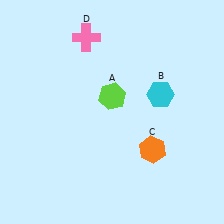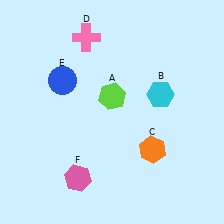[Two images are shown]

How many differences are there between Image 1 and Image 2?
There are 2 differences between the two images.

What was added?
A blue circle (E), a pink hexagon (F) were added in Image 2.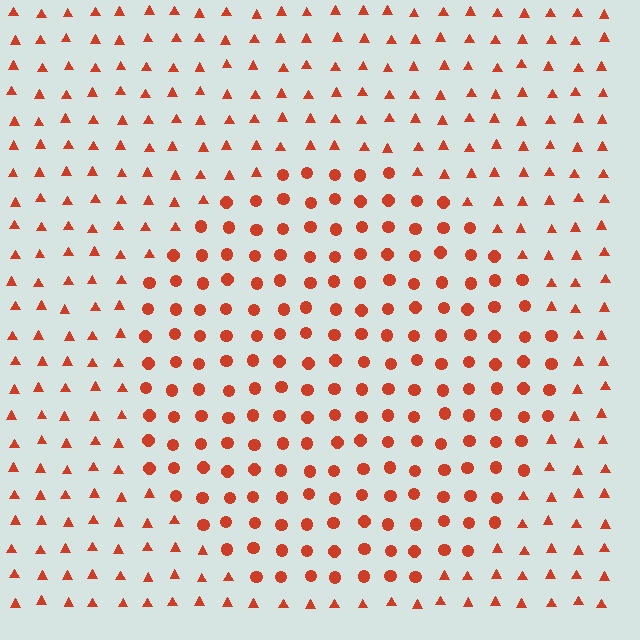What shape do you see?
I see a circle.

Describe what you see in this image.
The image is filled with small red elements arranged in a uniform grid. A circle-shaped region contains circles, while the surrounding area contains triangles. The boundary is defined purely by the change in element shape.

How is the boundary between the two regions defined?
The boundary is defined by a change in element shape: circles inside vs. triangles outside. All elements share the same color and spacing.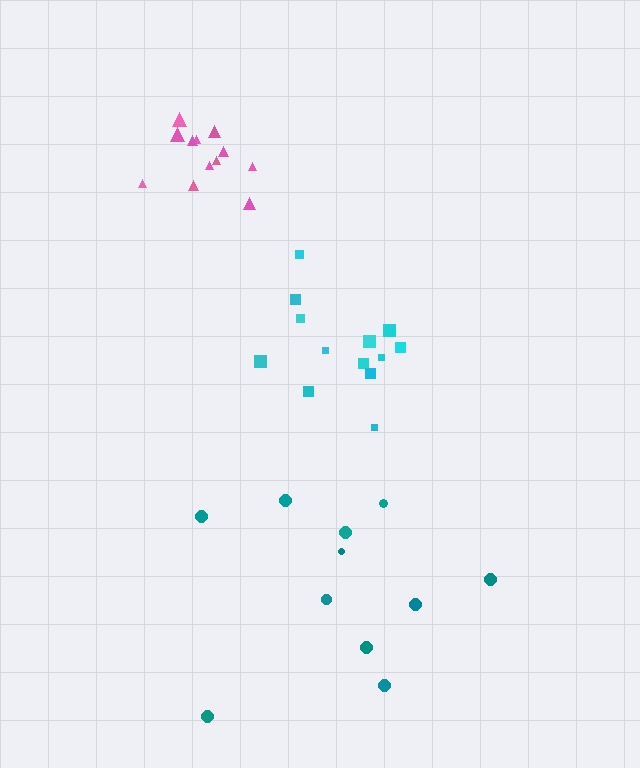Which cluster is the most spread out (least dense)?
Teal.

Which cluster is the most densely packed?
Pink.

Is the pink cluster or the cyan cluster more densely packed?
Pink.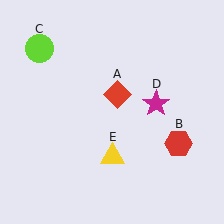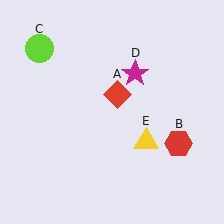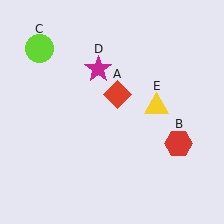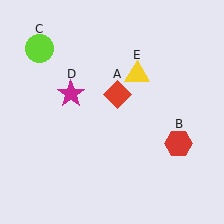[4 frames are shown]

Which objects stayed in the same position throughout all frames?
Red diamond (object A) and red hexagon (object B) and lime circle (object C) remained stationary.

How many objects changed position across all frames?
2 objects changed position: magenta star (object D), yellow triangle (object E).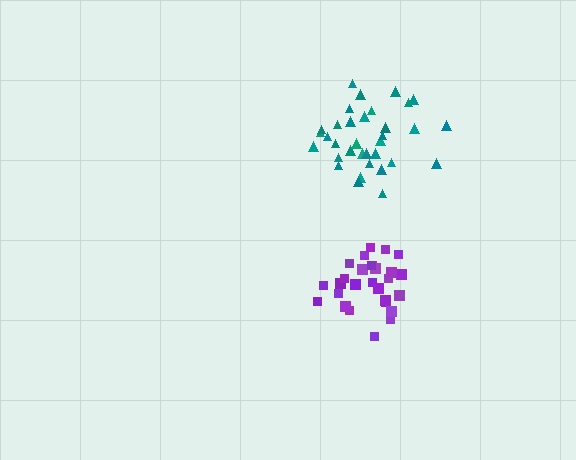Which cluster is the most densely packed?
Purple.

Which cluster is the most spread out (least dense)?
Teal.